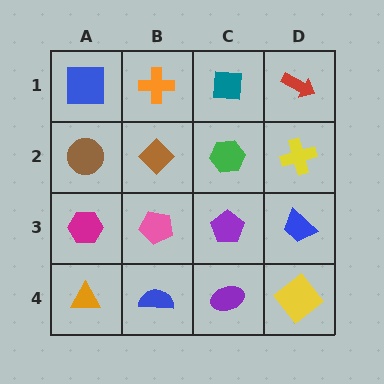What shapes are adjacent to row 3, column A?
A brown circle (row 2, column A), an orange triangle (row 4, column A), a pink pentagon (row 3, column B).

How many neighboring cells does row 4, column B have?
3.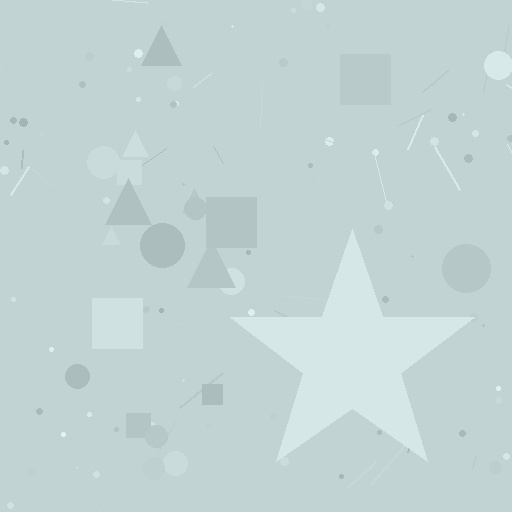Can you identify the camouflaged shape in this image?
The camouflaged shape is a star.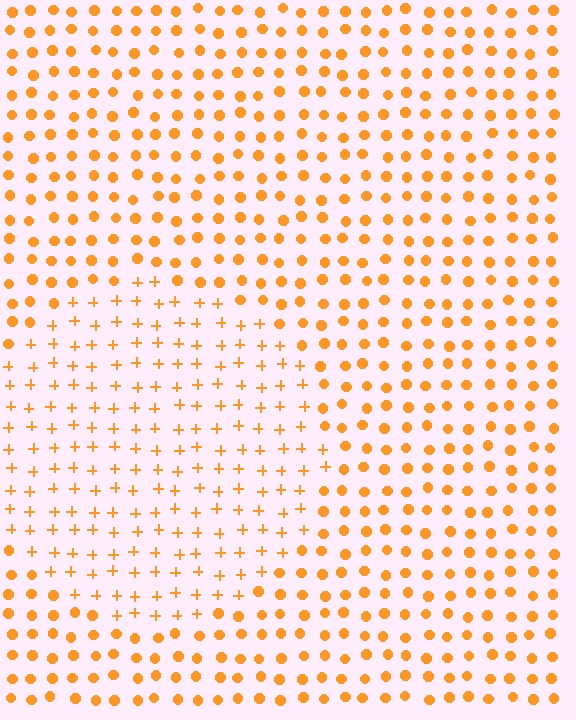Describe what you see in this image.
The image is filled with small orange elements arranged in a uniform grid. A circle-shaped region contains plus signs, while the surrounding area contains circles. The boundary is defined purely by the change in element shape.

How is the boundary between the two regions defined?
The boundary is defined by a change in element shape: plus signs inside vs. circles outside. All elements share the same color and spacing.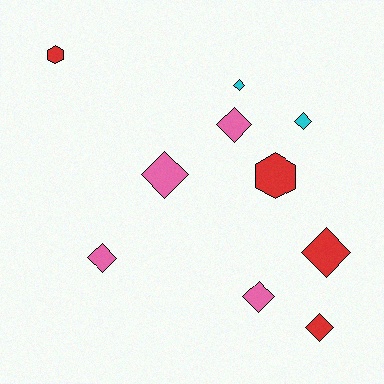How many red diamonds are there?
There are 2 red diamonds.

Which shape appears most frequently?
Diamond, with 8 objects.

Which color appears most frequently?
Red, with 4 objects.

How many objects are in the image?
There are 10 objects.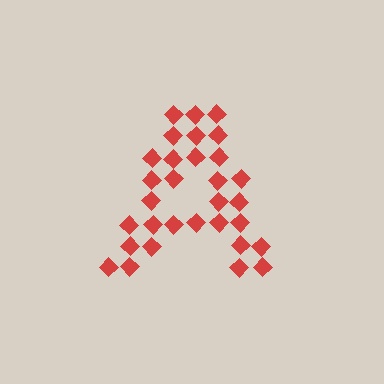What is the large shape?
The large shape is the letter A.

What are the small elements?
The small elements are diamonds.